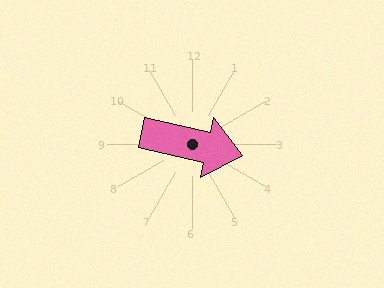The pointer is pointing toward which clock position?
Roughly 3 o'clock.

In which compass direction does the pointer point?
East.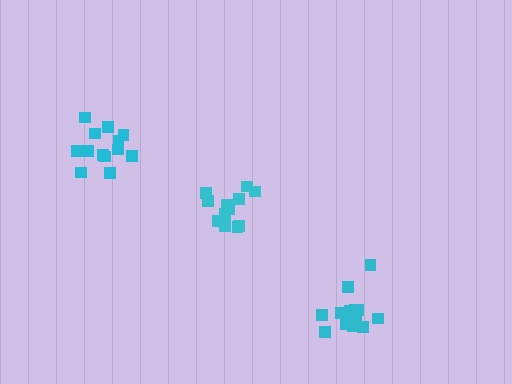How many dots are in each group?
Group 1: 15 dots, Group 2: 13 dots, Group 3: 12 dots (40 total).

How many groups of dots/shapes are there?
There are 3 groups.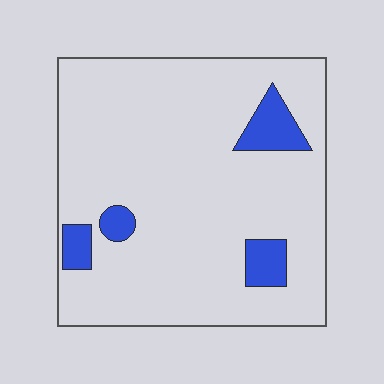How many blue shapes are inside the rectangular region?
4.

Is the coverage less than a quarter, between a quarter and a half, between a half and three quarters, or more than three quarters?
Less than a quarter.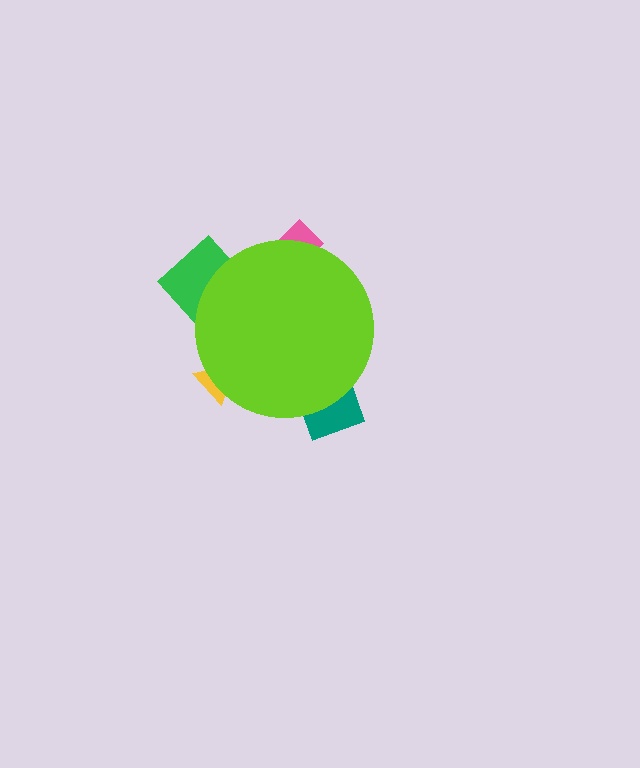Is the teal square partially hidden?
Yes, the teal square is partially hidden behind the lime circle.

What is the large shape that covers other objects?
A lime circle.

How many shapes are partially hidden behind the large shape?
4 shapes are partially hidden.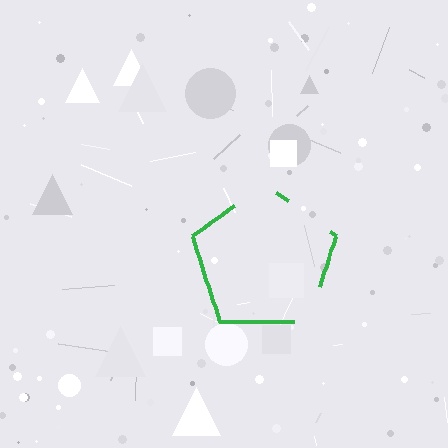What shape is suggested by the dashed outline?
The dashed outline suggests a pentagon.